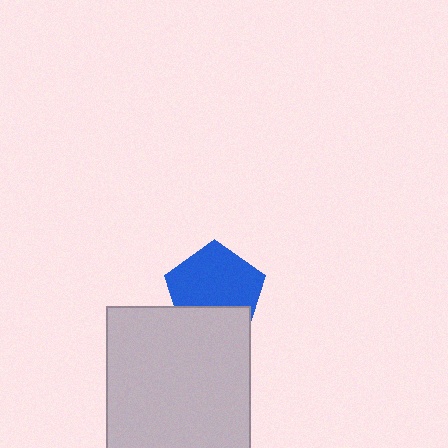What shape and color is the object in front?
The object in front is a light gray square.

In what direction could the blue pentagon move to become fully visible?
The blue pentagon could move up. That would shift it out from behind the light gray square entirely.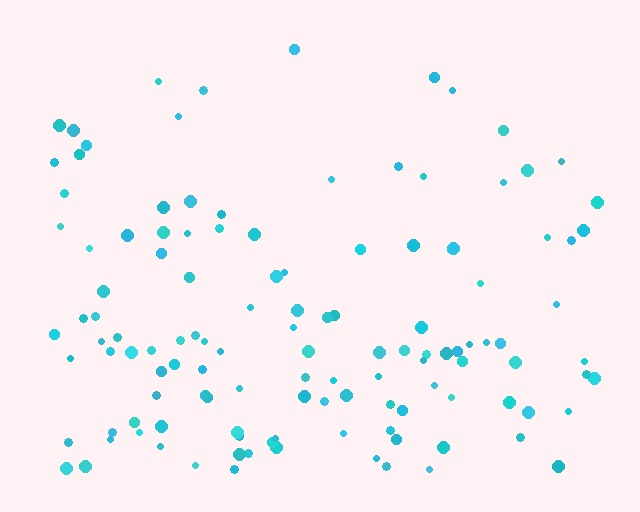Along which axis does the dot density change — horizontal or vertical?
Vertical.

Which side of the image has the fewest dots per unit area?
The top.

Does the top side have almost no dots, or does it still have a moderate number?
Still a moderate number, just noticeably fewer than the bottom.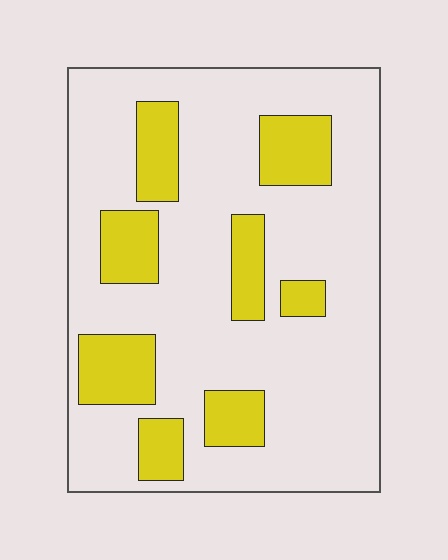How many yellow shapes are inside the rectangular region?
8.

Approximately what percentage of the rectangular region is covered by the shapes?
Approximately 25%.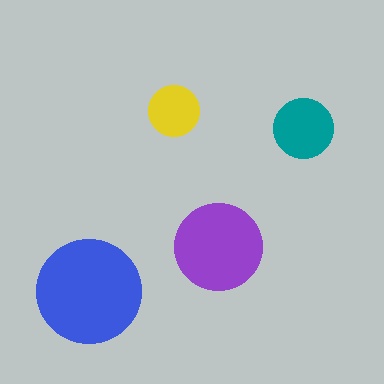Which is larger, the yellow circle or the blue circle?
The blue one.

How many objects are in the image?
There are 4 objects in the image.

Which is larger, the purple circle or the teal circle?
The purple one.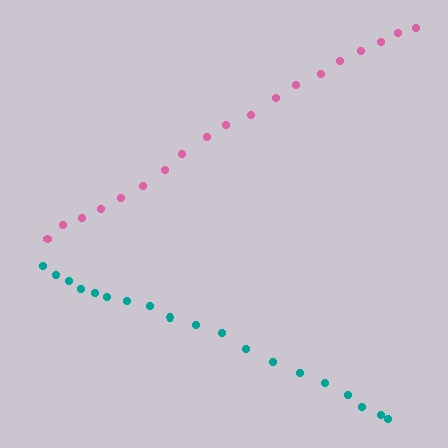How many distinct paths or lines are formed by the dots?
There are 2 distinct paths.